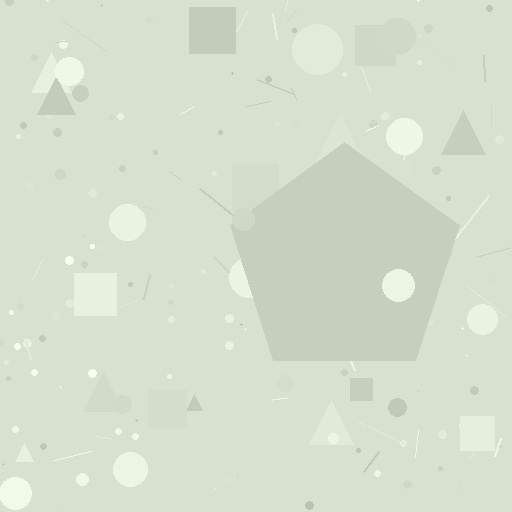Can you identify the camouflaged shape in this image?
The camouflaged shape is a pentagon.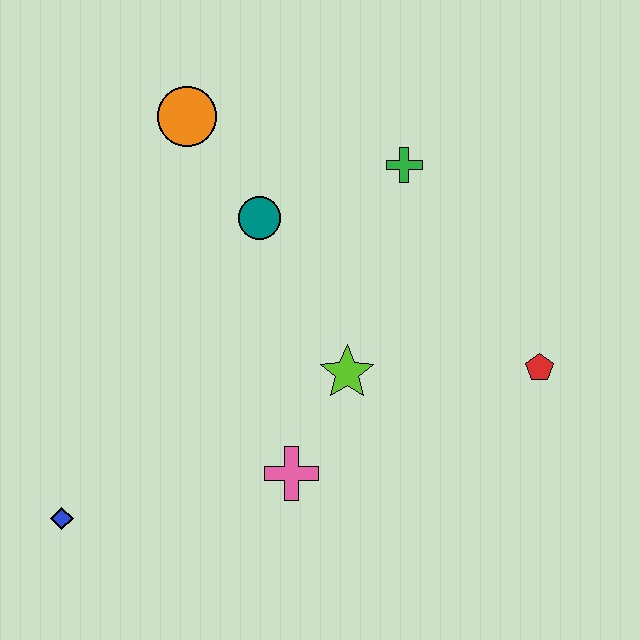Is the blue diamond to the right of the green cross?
No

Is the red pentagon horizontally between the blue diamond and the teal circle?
No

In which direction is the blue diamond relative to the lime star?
The blue diamond is to the left of the lime star.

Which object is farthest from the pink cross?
The orange circle is farthest from the pink cross.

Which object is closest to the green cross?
The teal circle is closest to the green cross.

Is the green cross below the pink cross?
No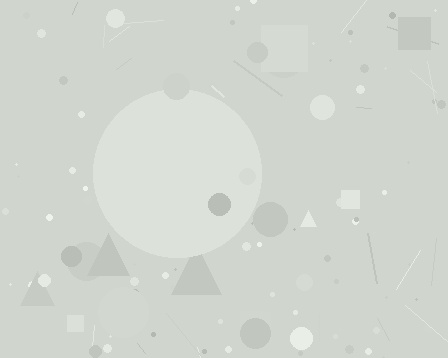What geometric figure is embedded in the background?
A circle is embedded in the background.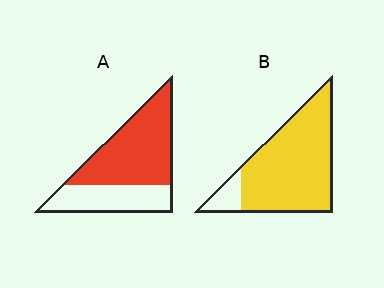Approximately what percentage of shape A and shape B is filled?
A is approximately 65% and B is approximately 90%.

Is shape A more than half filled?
Yes.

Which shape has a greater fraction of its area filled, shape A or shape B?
Shape B.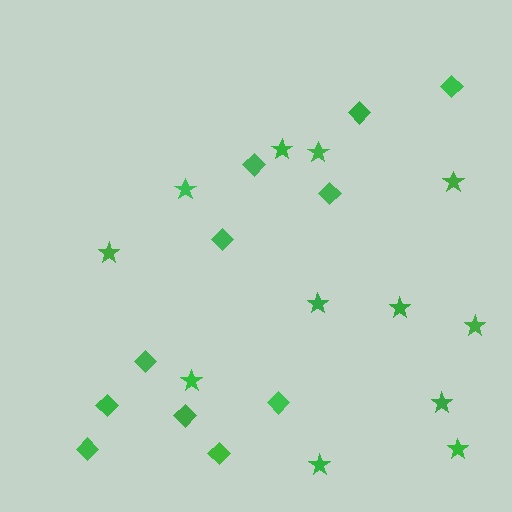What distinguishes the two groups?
There are 2 groups: one group of stars (12) and one group of diamonds (11).